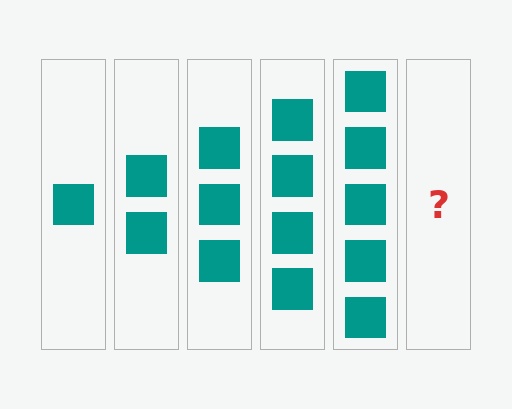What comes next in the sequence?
The next element should be 6 squares.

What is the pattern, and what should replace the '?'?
The pattern is that each step adds one more square. The '?' should be 6 squares.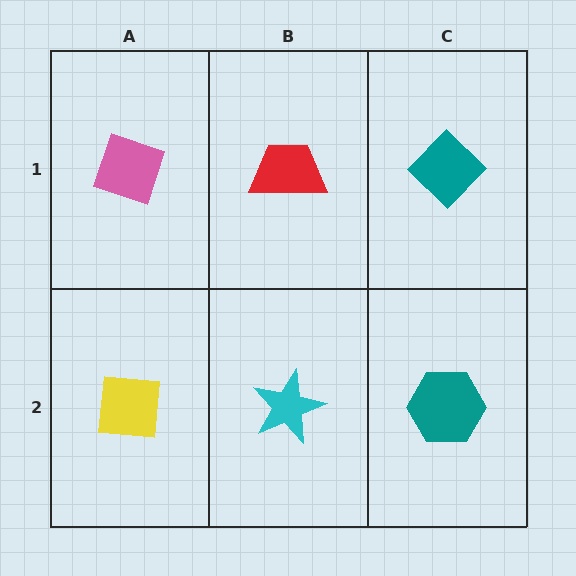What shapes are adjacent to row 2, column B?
A red trapezoid (row 1, column B), a yellow square (row 2, column A), a teal hexagon (row 2, column C).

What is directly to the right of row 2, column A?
A cyan star.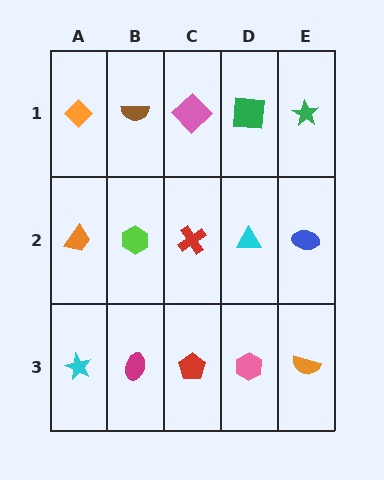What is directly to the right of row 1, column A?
A brown semicircle.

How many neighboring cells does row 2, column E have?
3.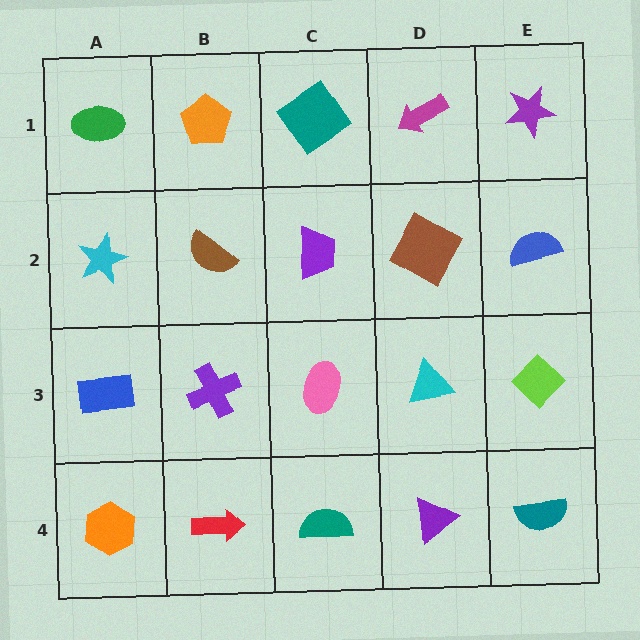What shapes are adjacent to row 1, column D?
A brown square (row 2, column D), a teal diamond (row 1, column C), a purple star (row 1, column E).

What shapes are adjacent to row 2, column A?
A green ellipse (row 1, column A), a blue rectangle (row 3, column A), a brown semicircle (row 2, column B).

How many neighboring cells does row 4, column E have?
2.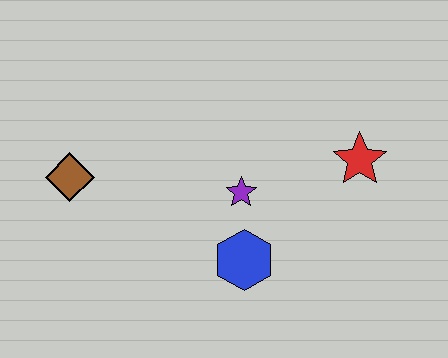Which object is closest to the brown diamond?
The purple star is closest to the brown diamond.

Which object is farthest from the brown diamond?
The red star is farthest from the brown diamond.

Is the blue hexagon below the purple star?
Yes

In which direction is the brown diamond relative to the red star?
The brown diamond is to the left of the red star.